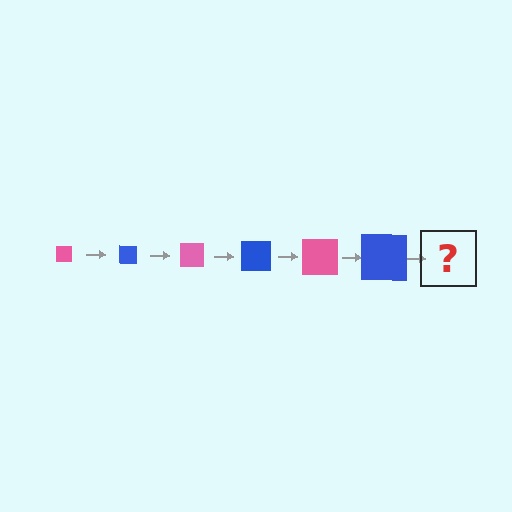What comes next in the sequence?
The next element should be a pink square, larger than the previous one.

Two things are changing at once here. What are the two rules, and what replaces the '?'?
The two rules are that the square grows larger each step and the color cycles through pink and blue. The '?' should be a pink square, larger than the previous one.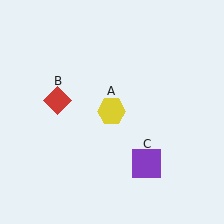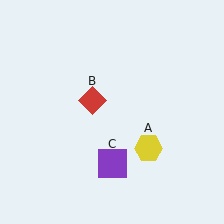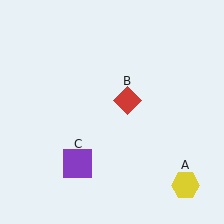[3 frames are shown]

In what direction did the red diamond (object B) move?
The red diamond (object B) moved right.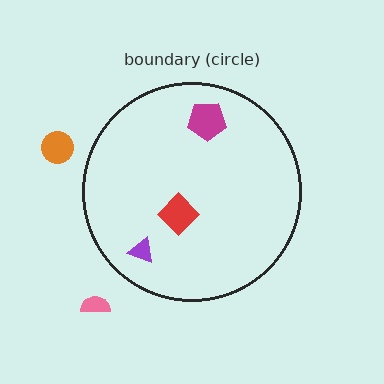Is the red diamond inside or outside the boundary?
Inside.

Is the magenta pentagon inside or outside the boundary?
Inside.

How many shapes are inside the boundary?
3 inside, 2 outside.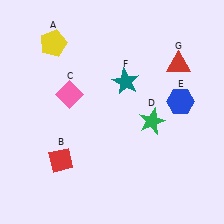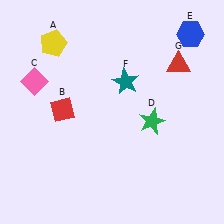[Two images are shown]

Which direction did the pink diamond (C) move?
The pink diamond (C) moved left.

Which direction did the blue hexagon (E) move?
The blue hexagon (E) moved up.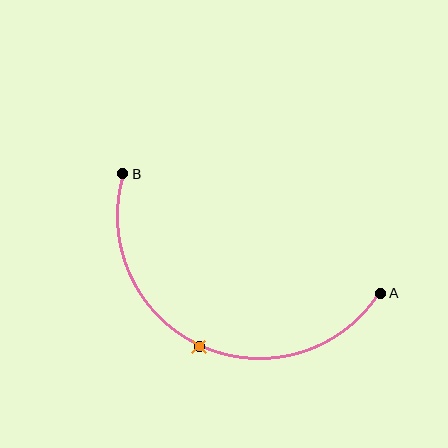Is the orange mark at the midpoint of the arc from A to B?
Yes. The orange mark lies on the arc at equal arc-length from both A and B — it is the arc midpoint.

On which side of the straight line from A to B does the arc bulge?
The arc bulges below the straight line connecting A and B.